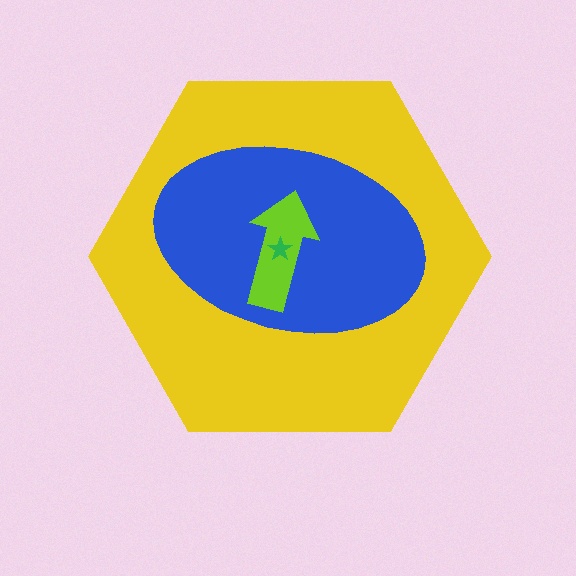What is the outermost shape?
The yellow hexagon.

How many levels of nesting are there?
4.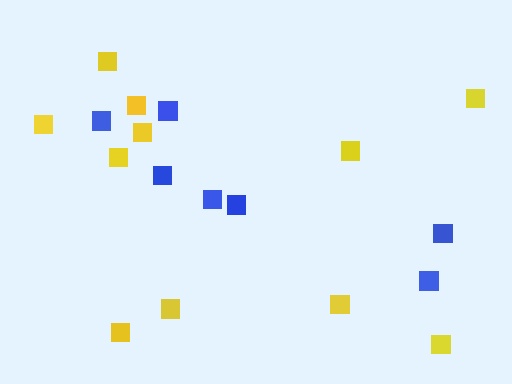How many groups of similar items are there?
There are 2 groups: one group of yellow squares (11) and one group of blue squares (7).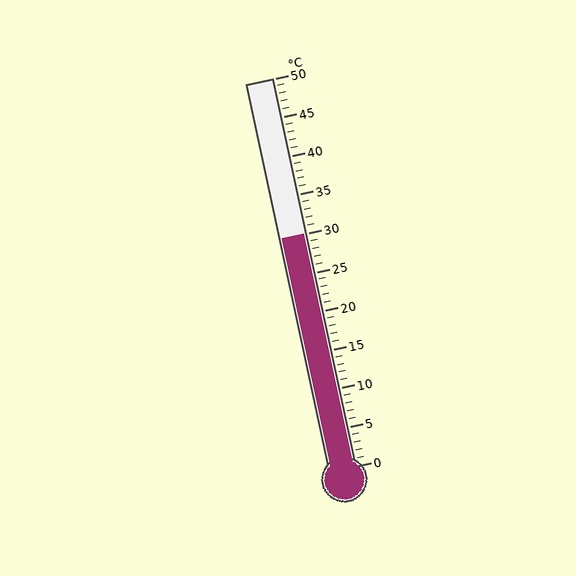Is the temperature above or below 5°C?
The temperature is above 5°C.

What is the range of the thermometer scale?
The thermometer scale ranges from 0°C to 50°C.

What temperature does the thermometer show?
The thermometer shows approximately 30°C.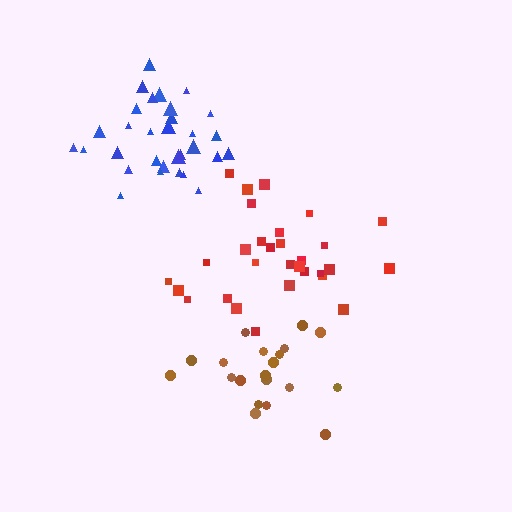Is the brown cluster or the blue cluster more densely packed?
Blue.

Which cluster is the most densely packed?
Blue.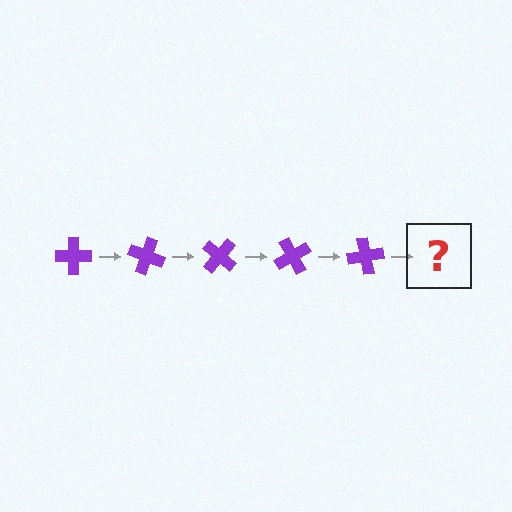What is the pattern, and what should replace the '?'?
The pattern is that the cross rotates 20 degrees each step. The '?' should be a purple cross rotated 100 degrees.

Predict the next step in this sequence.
The next step is a purple cross rotated 100 degrees.